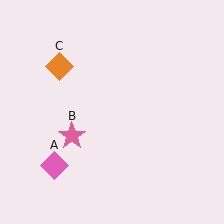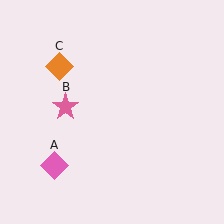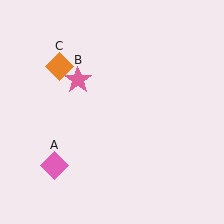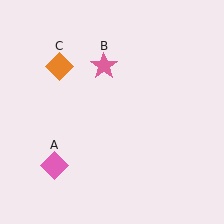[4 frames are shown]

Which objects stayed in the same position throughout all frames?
Pink diamond (object A) and orange diamond (object C) remained stationary.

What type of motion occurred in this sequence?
The pink star (object B) rotated clockwise around the center of the scene.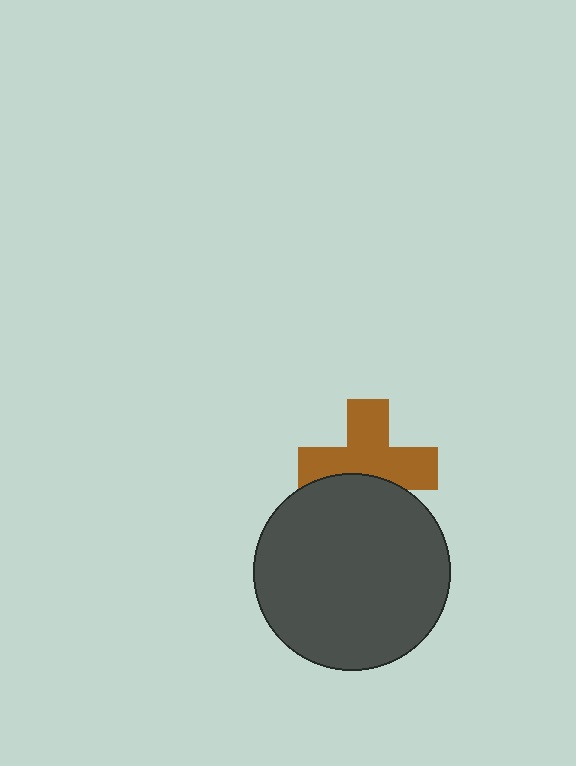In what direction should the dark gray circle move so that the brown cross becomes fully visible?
The dark gray circle should move down. That is the shortest direction to clear the overlap and leave the brown cross fully visible.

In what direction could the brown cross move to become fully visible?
The brown cross could move up. That would shift it out from behind the dark gray circle entirely.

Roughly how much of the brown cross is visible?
Most of it is visible (roughly 67%).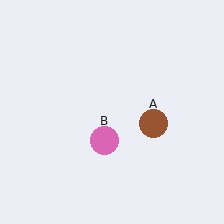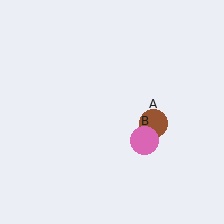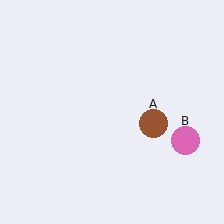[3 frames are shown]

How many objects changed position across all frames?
1 object changed position: pink circle (object B).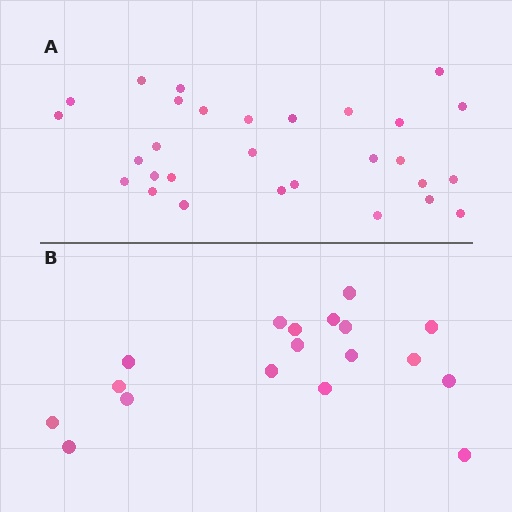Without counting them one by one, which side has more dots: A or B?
Region A (the top region) has more dots.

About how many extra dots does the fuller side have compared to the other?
Region A has roughly 12 or so more dots than region B.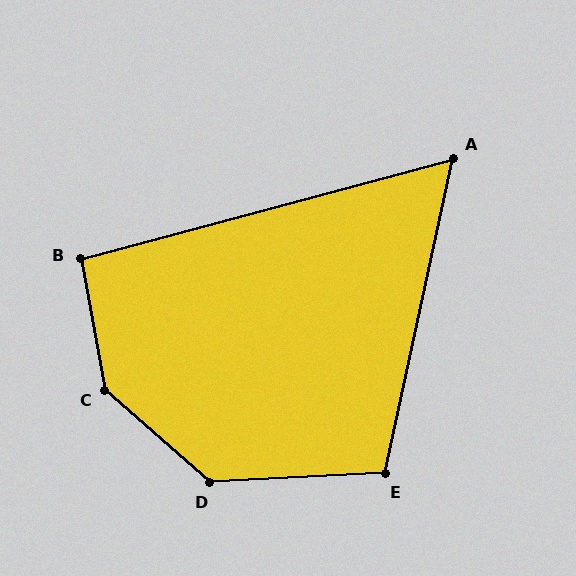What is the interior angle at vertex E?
Approximately 105 degrees (obtuse).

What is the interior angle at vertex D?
Approximately 136 degrees (obtuse).